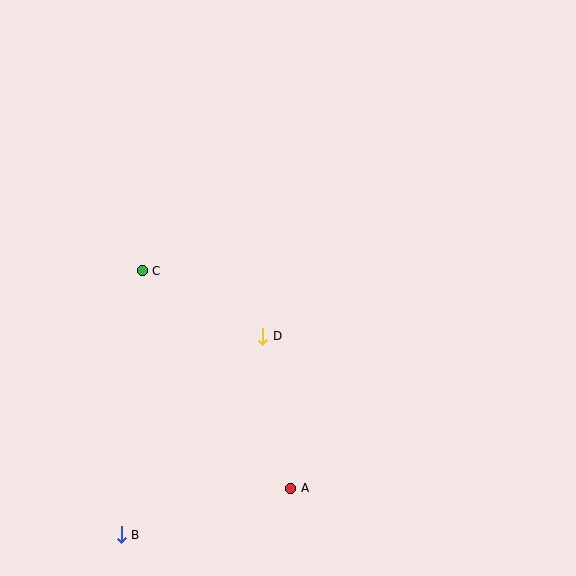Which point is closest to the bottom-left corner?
Point B is closest to the bottom-left corner.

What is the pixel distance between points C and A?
The distance between C and A is 263 pixels.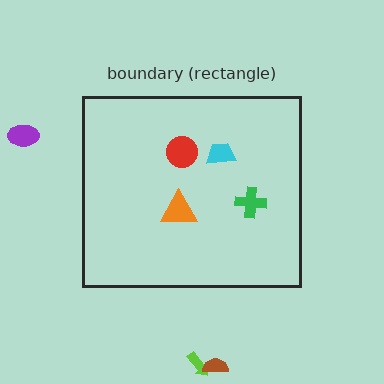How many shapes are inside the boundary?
4 inside, 3 outside.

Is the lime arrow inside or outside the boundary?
Outside.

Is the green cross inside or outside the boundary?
Inside.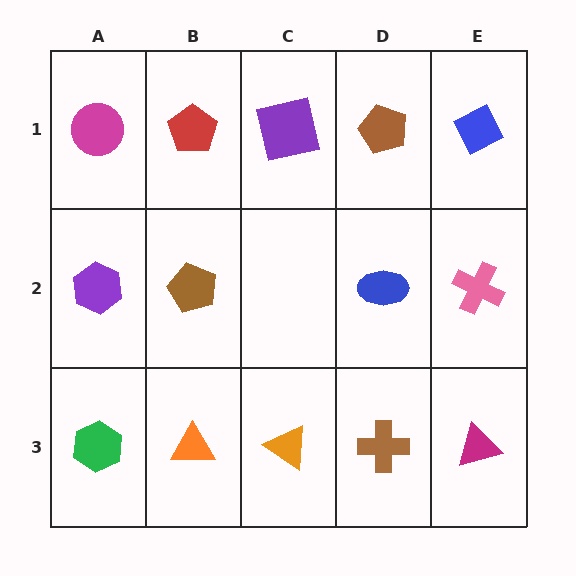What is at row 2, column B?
A brown pentagon.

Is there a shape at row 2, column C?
No, that cell is empty.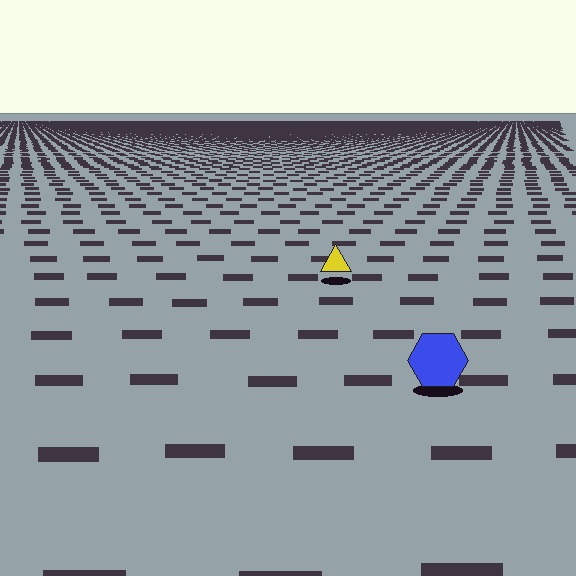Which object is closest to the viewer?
The blue hexagon is closest. The texture marks near it are larger and more spread out.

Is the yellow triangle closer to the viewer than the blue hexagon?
No. The blue hexagon is closer — you can tell from the texture gradient: the ground texture is coarser near it.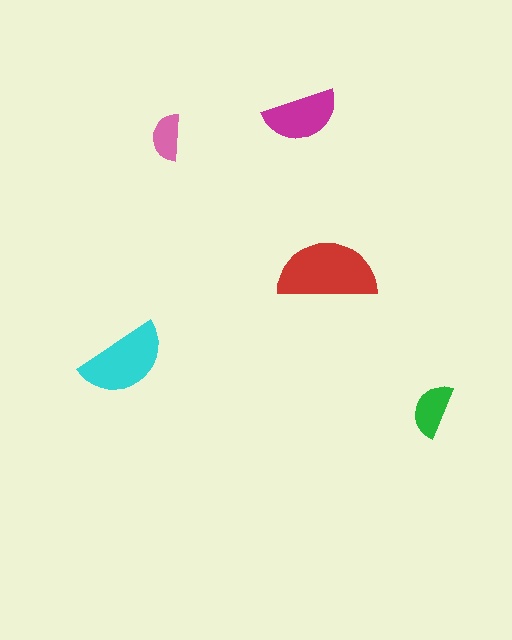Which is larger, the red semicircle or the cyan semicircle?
The red one.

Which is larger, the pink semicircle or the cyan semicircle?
The cyan one.